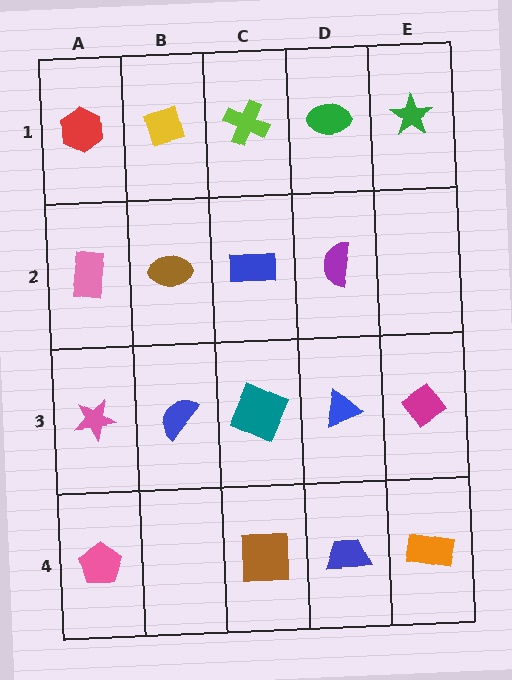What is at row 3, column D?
A blue triangle.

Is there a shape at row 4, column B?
No, that cell is empty.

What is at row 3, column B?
A blue semicircle.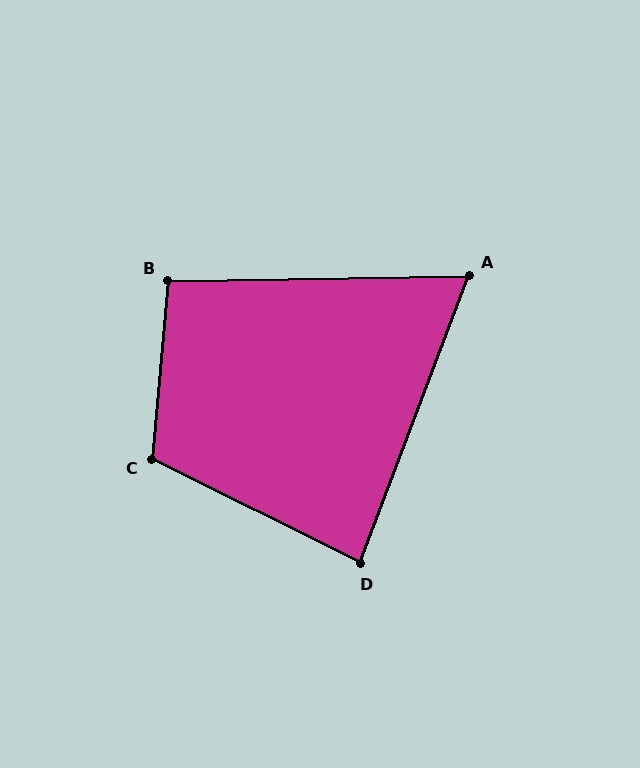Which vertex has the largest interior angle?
C, at approximately 112 degrees.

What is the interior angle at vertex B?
Approximately 96 degrees (obtuse).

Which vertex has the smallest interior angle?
A, at approximately 68 degrees.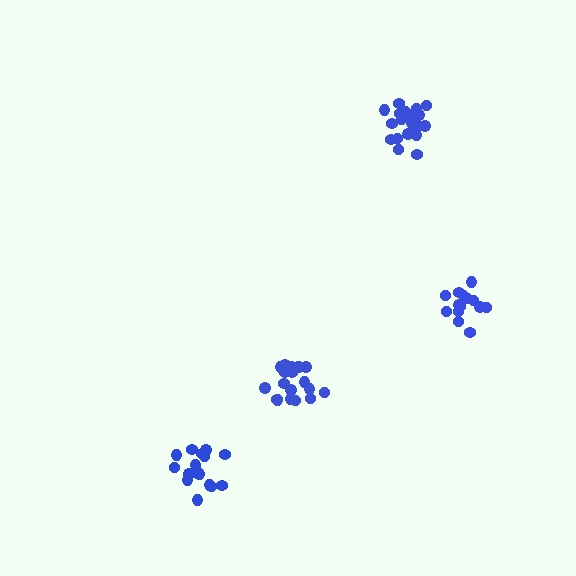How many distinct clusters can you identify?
There are 4 distinct clusters.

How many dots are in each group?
Group 1: 20 dots, Group 2: 14 dots, Group 3: 20 dots, Group 4: 17 dots (71 total).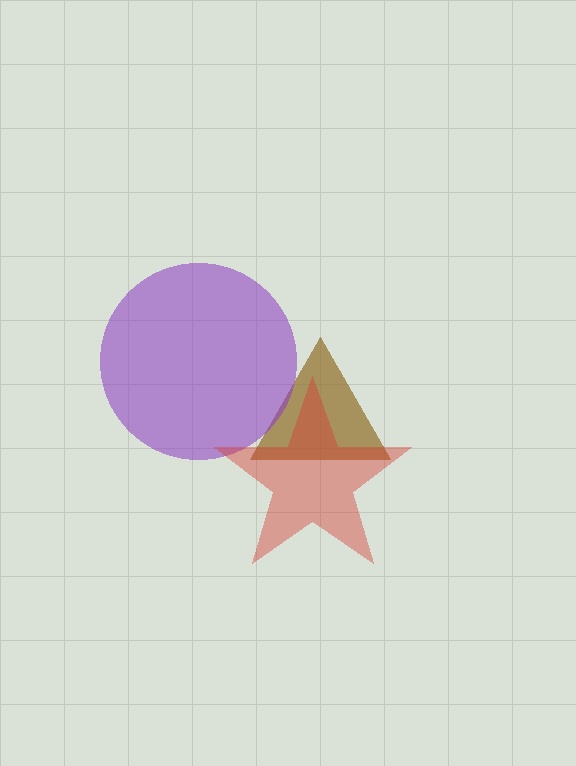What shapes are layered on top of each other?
The layered shapes are: a brown triangle, a purple circle, a red star.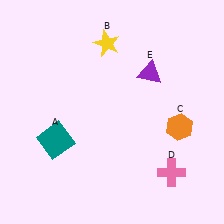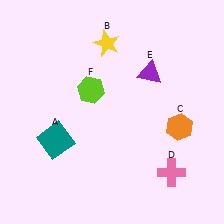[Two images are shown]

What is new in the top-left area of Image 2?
A lime hexagon (F) was added in the top-left area of Image 2.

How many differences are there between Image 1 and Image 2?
There is 1 difference between the two images.